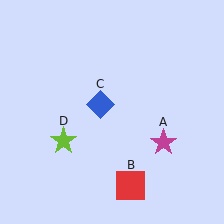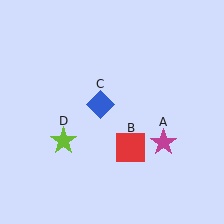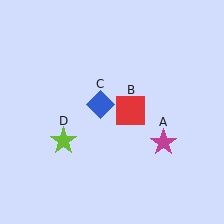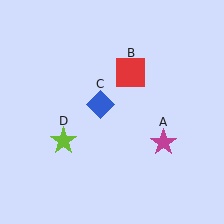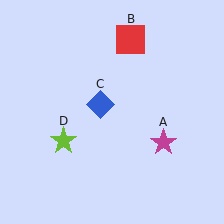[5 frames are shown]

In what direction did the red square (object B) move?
The red square (object B) moved up.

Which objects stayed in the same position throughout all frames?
Magenta star (object A) and blue diamond (object C) and lime star (object D) remained stationary.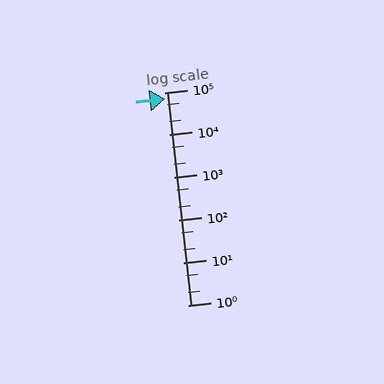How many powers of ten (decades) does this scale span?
The scale spans 5 decades, from 1 to 100000.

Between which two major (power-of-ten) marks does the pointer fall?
The pointer is between 10000 and 100000.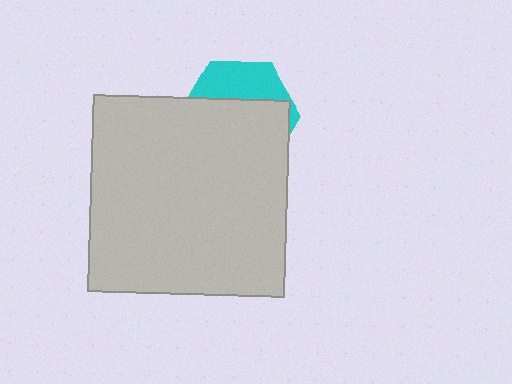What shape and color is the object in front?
The object in front is a light gray square.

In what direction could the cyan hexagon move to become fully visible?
The cyan hexagon could move up. That would shift it out from behind the light gray square entirely.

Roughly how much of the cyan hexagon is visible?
A small part of it is visible (roughly 34%).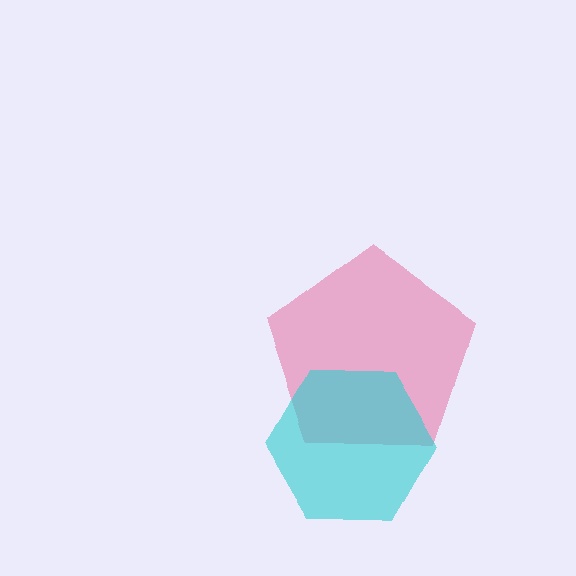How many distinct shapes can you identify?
There are 2 distinct shapes: a pink pentagon, a cyan hexagon.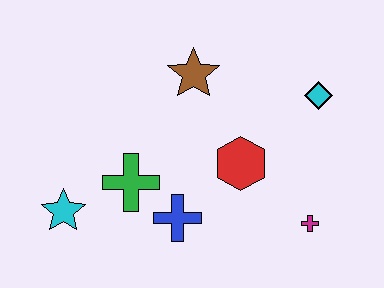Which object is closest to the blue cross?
The green cross is closest to the blue cross.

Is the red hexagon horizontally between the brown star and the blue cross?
No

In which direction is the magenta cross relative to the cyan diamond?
The magenta cross is below the cyan diamond.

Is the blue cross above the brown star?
No